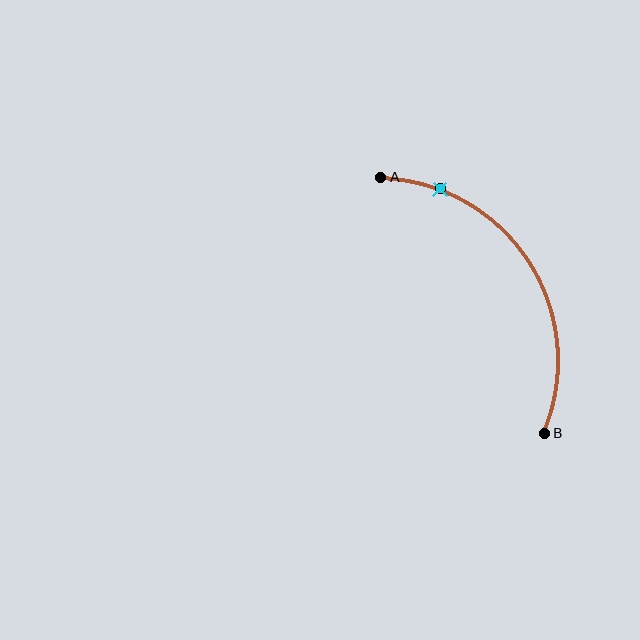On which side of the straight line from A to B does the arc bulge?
The arc bulges to the right of the straight line connecting A and B.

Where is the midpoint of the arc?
The arc midpoint is the point on the curve farthest from the straight line joining A and B. It sits to the right of that line.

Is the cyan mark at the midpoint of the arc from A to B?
No. The cyan mark lies on the arc but is closer to endpoint A. The arc midpoint would be at the point on the curve equidistant along the arc from both A and B.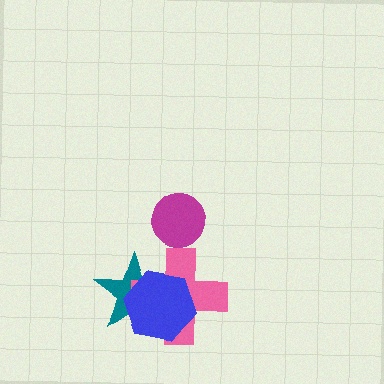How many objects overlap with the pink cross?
2 objects overlap with the pink cross.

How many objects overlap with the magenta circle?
0 objects overlap with the magenta circle.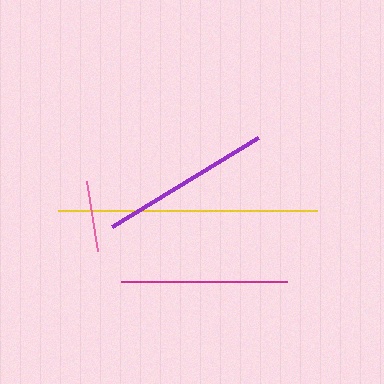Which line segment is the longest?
The yellow line is the longest at approximately 259 pixels.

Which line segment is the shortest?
The pink line is the shortest at approximately 72 pixels.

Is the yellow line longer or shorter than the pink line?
The yellow line is longer than the pink line.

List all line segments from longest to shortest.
From longest to shortest: yellow, purple, magenta, pink.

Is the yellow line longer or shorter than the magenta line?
The yellow line is longer than the magenta line.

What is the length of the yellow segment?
The yellow segment is approximately 259 pixels long.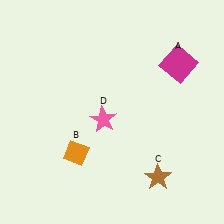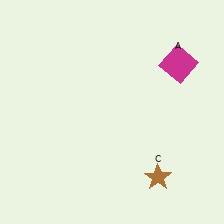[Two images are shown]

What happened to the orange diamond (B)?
The orange diamond (B) was removed in Image 2. It was in the bottom-left area of Image 1.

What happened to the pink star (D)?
The pink star (D) was removed in Image 2. It was in the bottom-left area of Image 1.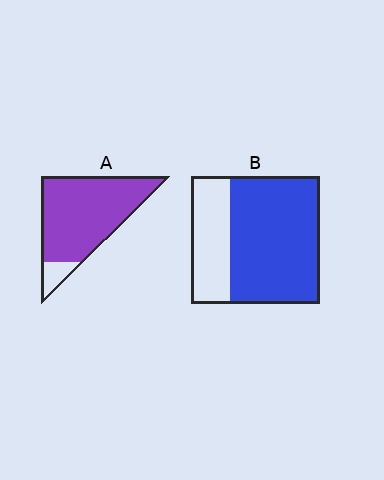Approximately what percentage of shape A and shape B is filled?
A is approximately 90% and B is approximately 70%.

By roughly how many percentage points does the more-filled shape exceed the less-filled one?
By roughly 20 percentage points (A over B).